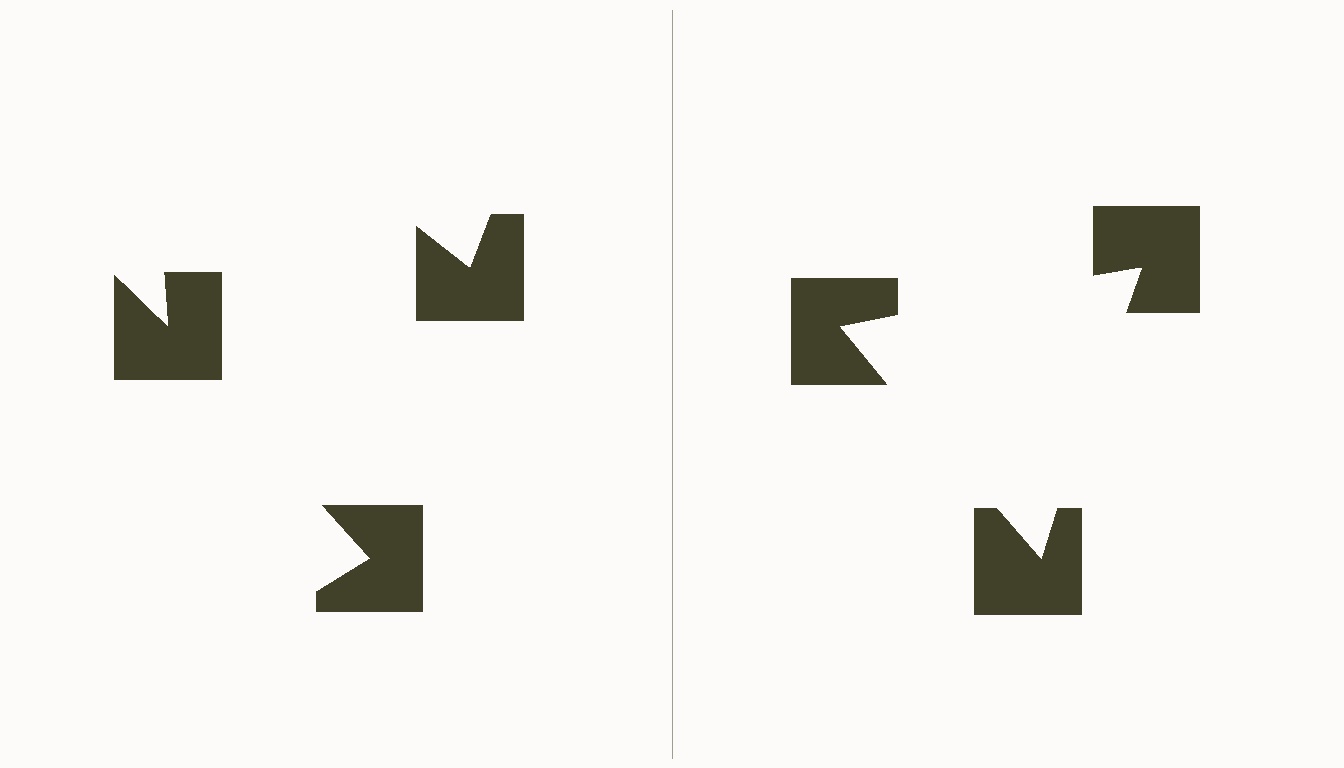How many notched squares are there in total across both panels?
6 — 3 on each side.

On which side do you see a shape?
An illusory triangle appears on the right side. On the left side the wedge cuts are rotated, so no coherent shape forms.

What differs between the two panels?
The notched squares are positioned identically on both sides; only the wedge orientations differ. On the right they align to a triangle; on the left they are misaligned.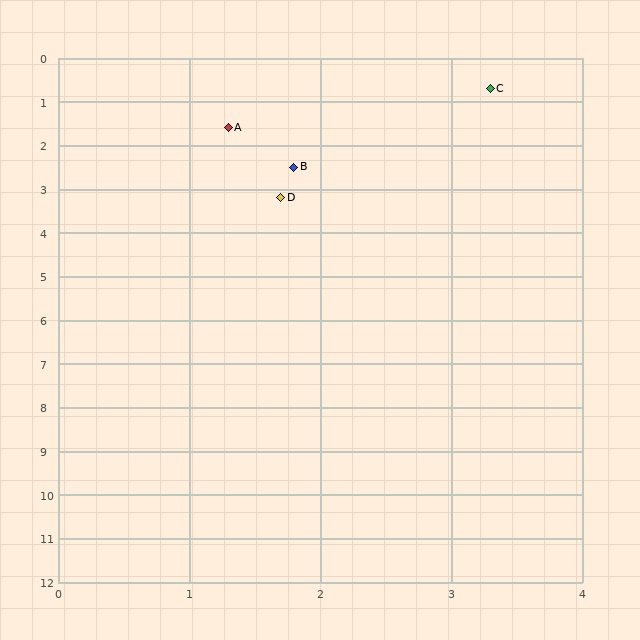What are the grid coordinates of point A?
Point A is at approximately (1.3, 1.6).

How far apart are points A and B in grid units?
Points A and B are about 1.0 grid units apart.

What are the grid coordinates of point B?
Point B is at approximately (1.8, 2.5).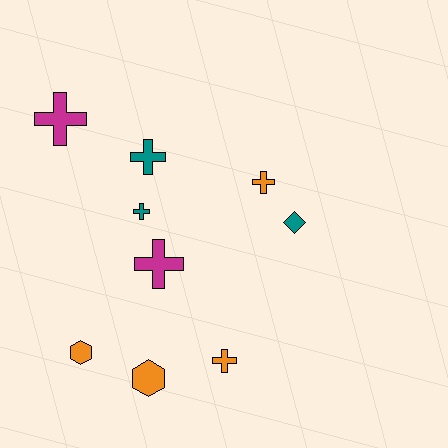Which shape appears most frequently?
Cross, with 6 objects.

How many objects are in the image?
There are 9 objects.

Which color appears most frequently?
Orange, with 4 objects.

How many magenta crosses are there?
There are 2 magenta crosses.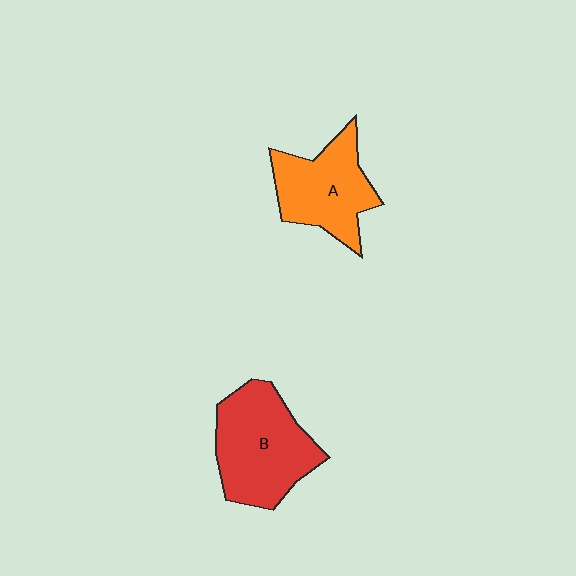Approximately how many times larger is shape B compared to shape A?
Approximately 1.2 times.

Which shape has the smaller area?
Shape A (orange).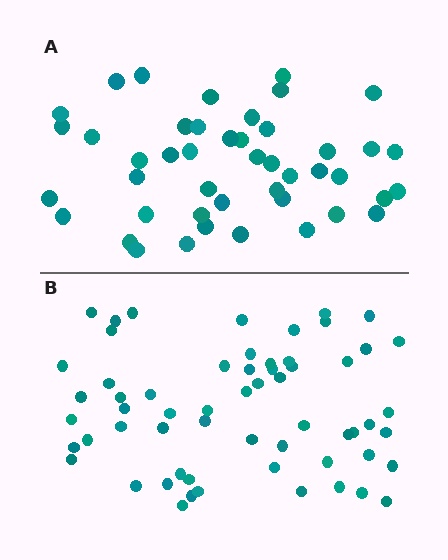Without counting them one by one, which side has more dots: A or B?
Region B (the bottom region) has more dots.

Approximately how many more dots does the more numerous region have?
Region B has approximately 15 more dots than region A.